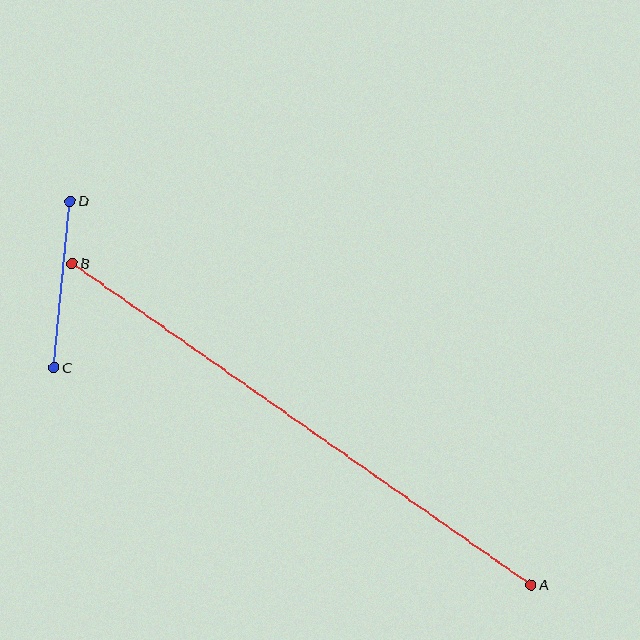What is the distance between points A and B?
The distance is approximately 560 pixels.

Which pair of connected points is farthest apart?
Points A and B are farthest apart.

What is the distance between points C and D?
The distance is approximately 167 pixels.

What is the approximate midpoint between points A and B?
The midpoint is at approximately (302, 424) pixels.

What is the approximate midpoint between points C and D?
The midpoint is at approximately (62, 284) pixels.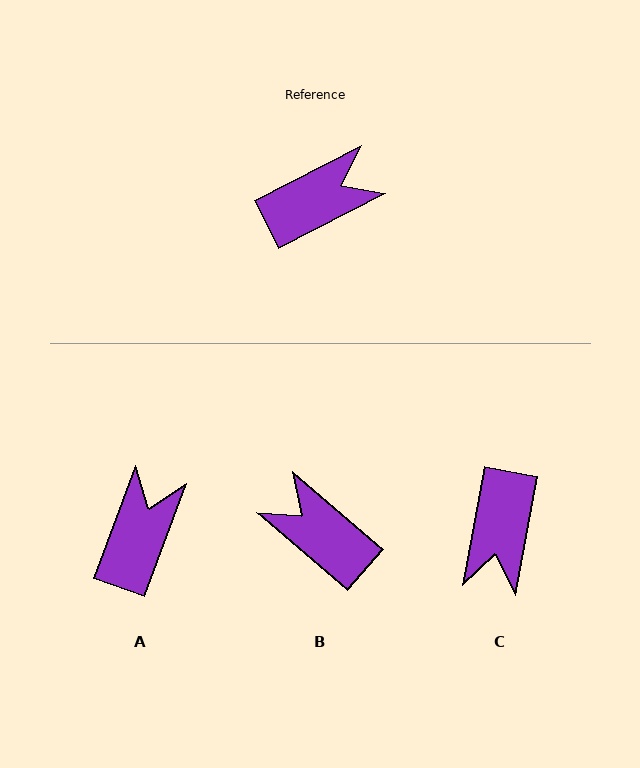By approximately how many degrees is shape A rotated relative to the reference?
Approximately 42 degrees counter-clockwise.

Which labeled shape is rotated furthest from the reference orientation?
C, about 128 degrees away.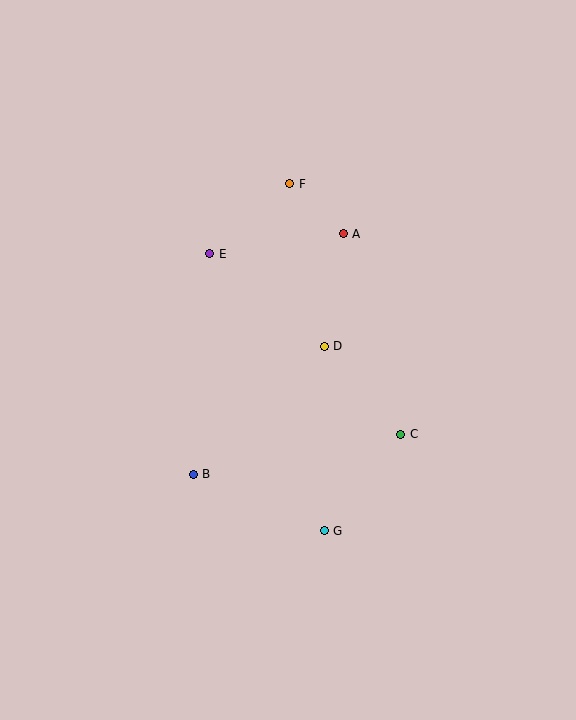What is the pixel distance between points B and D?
The distance between B and D is 183 pixels.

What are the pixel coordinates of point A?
Point A is at (343, 234).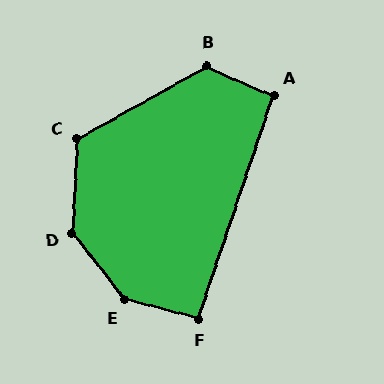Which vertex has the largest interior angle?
E, at approximately 143 degrees.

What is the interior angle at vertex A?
Approximately 95 degrees (approximately right).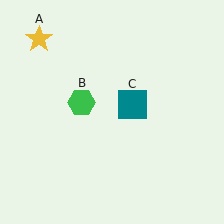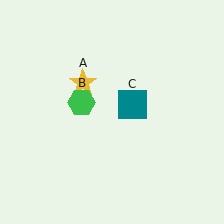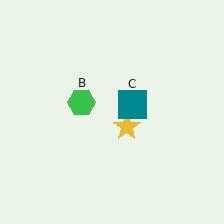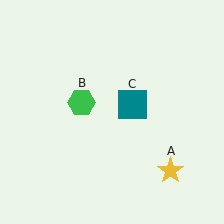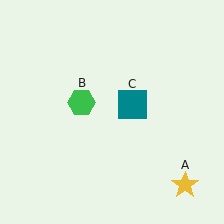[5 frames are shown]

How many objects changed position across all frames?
1 object changed position: yellow star (object A).